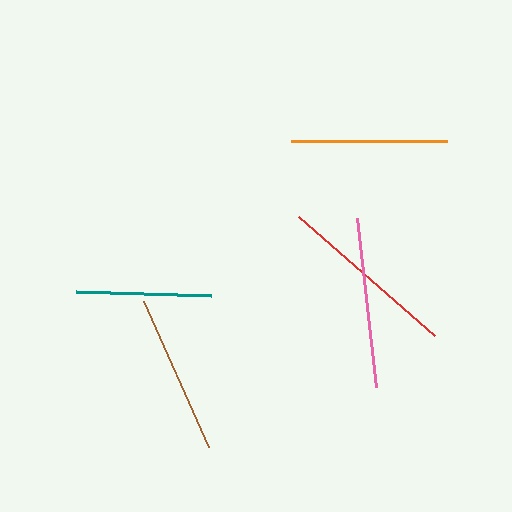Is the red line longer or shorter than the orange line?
The red line is longer than the orange line.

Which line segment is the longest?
The red line is the longest at approximately 181 pixels.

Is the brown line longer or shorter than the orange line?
The brown line is longer than the orange line.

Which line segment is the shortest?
The teal line is the shortest at approximately 135 pixels.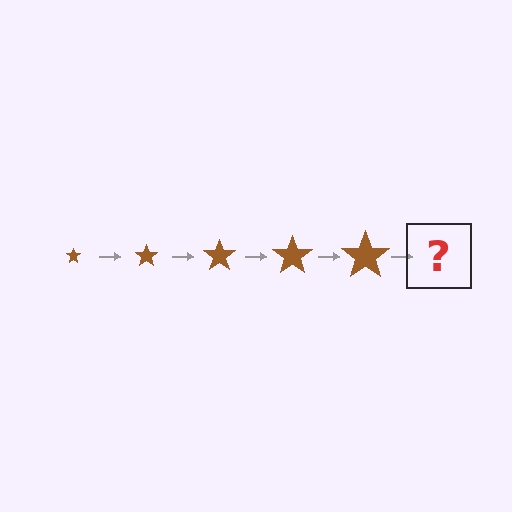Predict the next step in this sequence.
The next step is a brown star, larger than the previous one.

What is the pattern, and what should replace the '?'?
The pattern is that the star gets progressively larger each step. The '?' should be a brown star, larger than the previous one.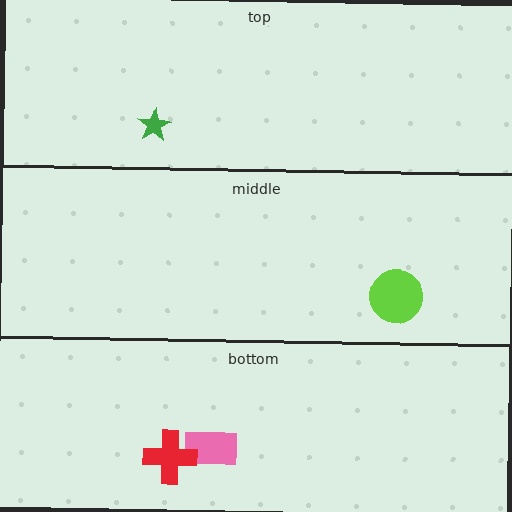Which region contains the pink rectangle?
The bottom region.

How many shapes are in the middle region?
1.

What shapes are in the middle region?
The lime circle.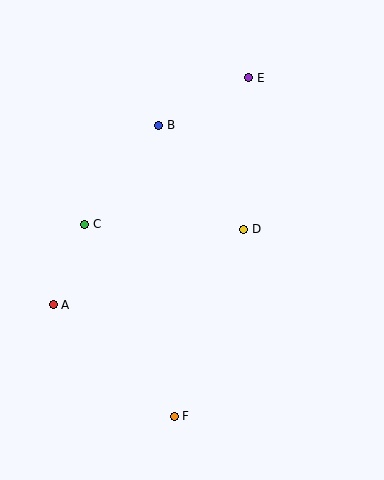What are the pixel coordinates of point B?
Point B is at (158, 125).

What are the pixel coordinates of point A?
Point A is at (53, 305).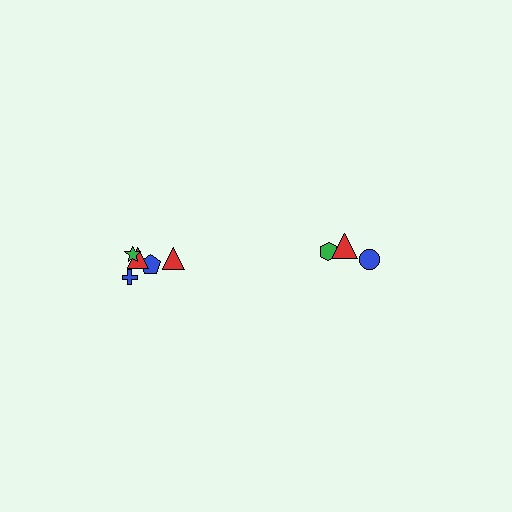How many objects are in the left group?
There are 5 objects.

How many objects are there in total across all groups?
There are 8 objects.